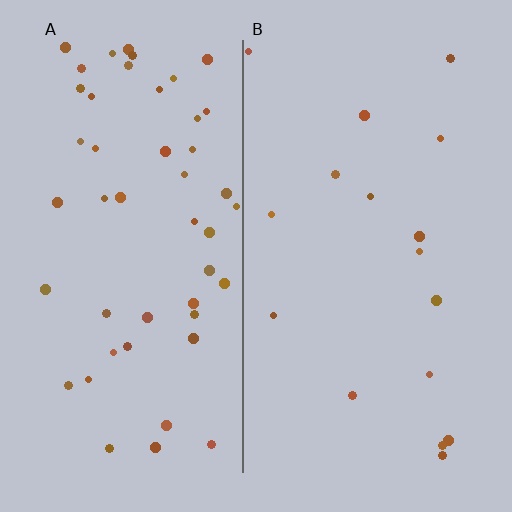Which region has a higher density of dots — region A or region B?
A (the left).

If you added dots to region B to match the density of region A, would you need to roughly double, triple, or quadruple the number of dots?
Approximately triple.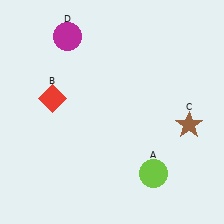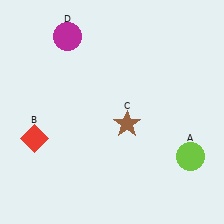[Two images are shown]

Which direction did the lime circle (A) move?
The lime circle (A) moved right.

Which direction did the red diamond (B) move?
The red diamond (B) moved down.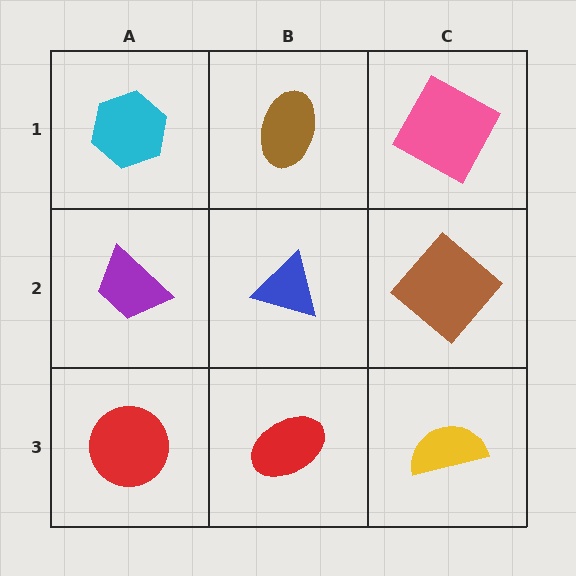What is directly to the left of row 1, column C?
A brown ellipse.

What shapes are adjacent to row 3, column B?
A blue triangle (row 2, column B), a red circle (row 3, column A), a yellow semicircle (row 3, column C).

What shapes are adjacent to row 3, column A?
A purple trapezoid (row 2, column A), a red ellipse (row 3, column B).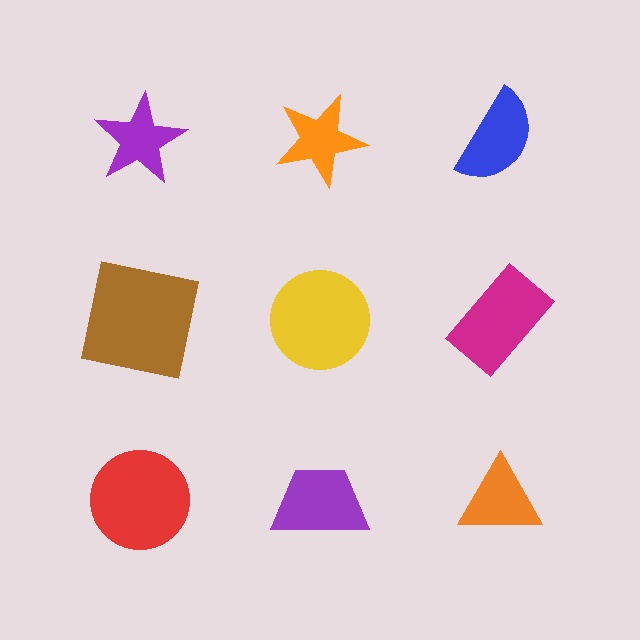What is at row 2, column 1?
A brown square.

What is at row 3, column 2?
A purple trapezoid.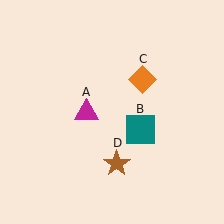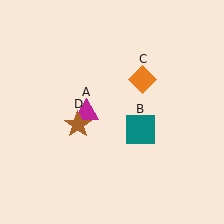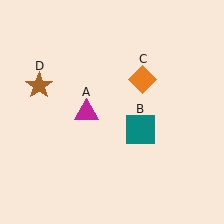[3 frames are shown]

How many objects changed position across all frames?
1 object changed position: brown star (object D).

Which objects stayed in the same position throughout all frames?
Magenta triangle (object A) and teal square (object B) and orange diamond (object C) remained stationary.